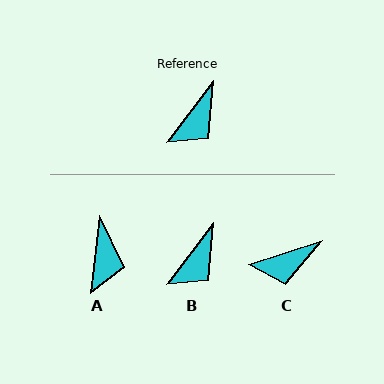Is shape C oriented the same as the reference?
No, it is off by about 35 degrees.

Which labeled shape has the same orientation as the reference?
B.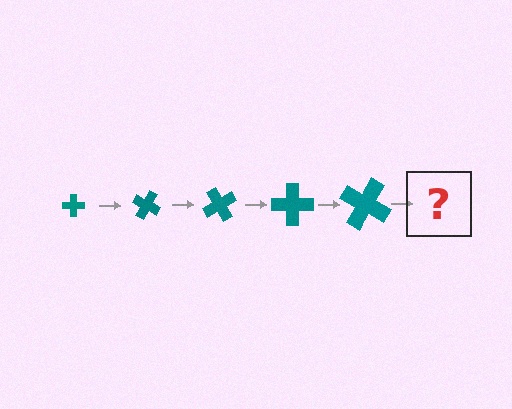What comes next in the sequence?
The next element should be a cross, larger than the previous one and rotated 150 degrees from the start.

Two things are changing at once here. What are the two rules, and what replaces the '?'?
The two rules are that the cross grows larger each step and it rotates 30 degrees each step. The '?' should be a cross, larger than the previous one and rotated 150 degrees from the start.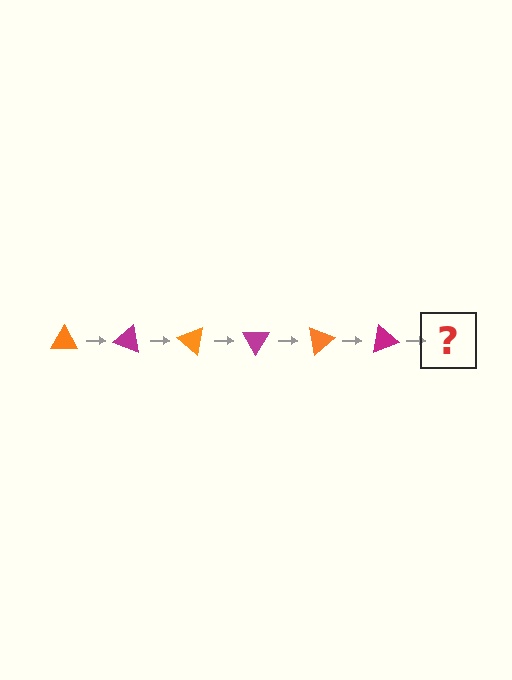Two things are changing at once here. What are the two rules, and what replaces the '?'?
The two rules are that it rotates 20 degrees each step and the color cycles through orange and magenta. The '?' should be an orange triangle, rotated 120 degrees from the start.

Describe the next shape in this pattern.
It should be an orange triangle, rotated 120 degrees from the start.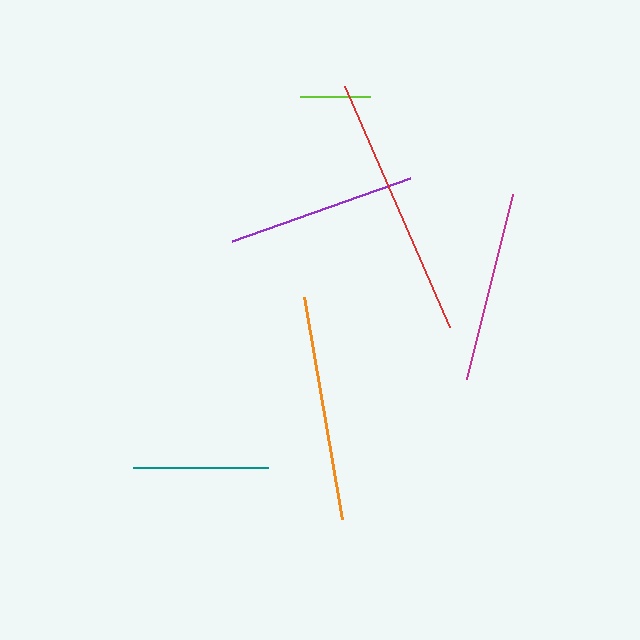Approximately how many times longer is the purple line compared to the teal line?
The purple line is approximately 1.4 times the length of the teal line.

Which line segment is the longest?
The red line is the longest at approximately 262 pixels.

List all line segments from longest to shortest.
From longest to shortest: red, orange, magenta, purple, teal, lime.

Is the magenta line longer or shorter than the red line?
The red line is longer than the magenta line.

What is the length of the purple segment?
The purple segment is approximately 189 pixels long.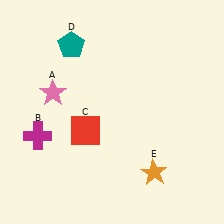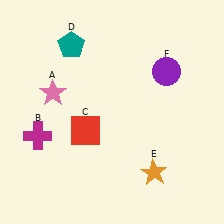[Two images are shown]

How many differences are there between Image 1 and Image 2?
There is 1 difference between the two images.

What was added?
A purple circle (F) was added in Image 2.